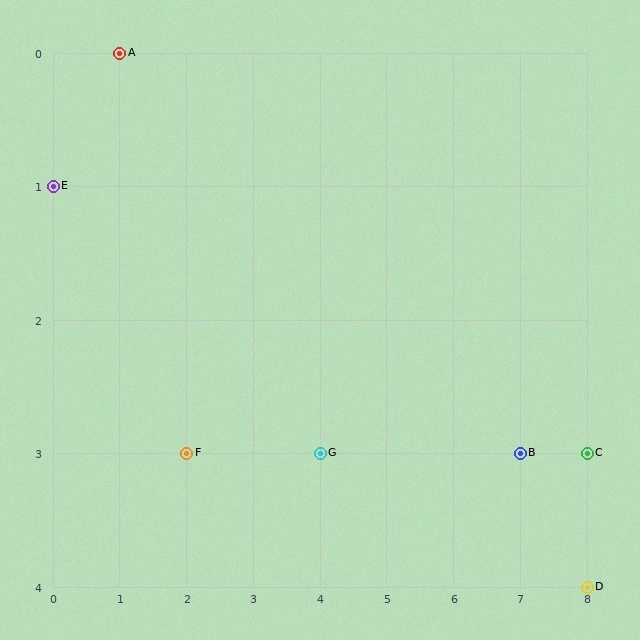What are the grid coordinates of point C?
Point C is at grid coordinates (8, 3).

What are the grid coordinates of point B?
Point B is at grid coordinates (7, 3).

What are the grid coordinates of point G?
Point G is at grid coordinates (4, 3).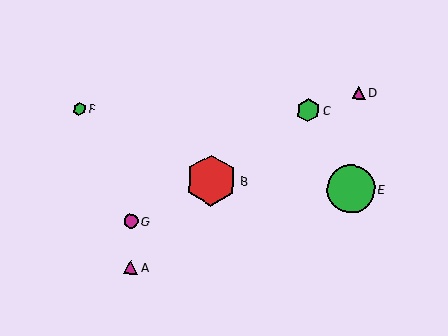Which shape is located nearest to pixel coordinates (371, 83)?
The magenta triangle (labeled D) at (359, 93) is nearest to that location.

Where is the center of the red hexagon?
The center of the red hexagon is at (211, 180).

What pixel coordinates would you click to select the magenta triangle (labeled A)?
Click at (131, 267) to select the magenta triangle A.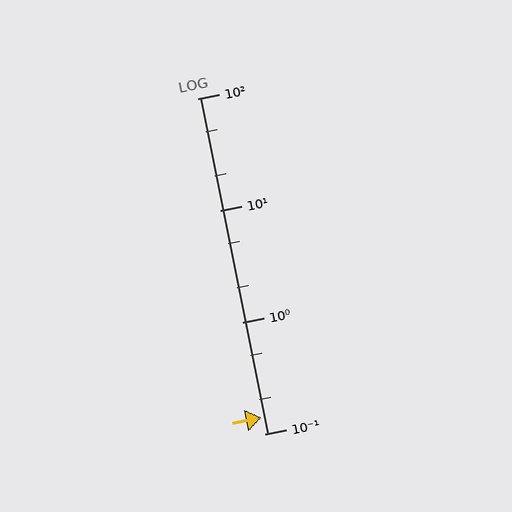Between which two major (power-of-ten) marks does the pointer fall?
The pointer is between 0.1 and 1.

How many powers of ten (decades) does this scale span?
The scale spans 3 decades, from 0.1 to 100.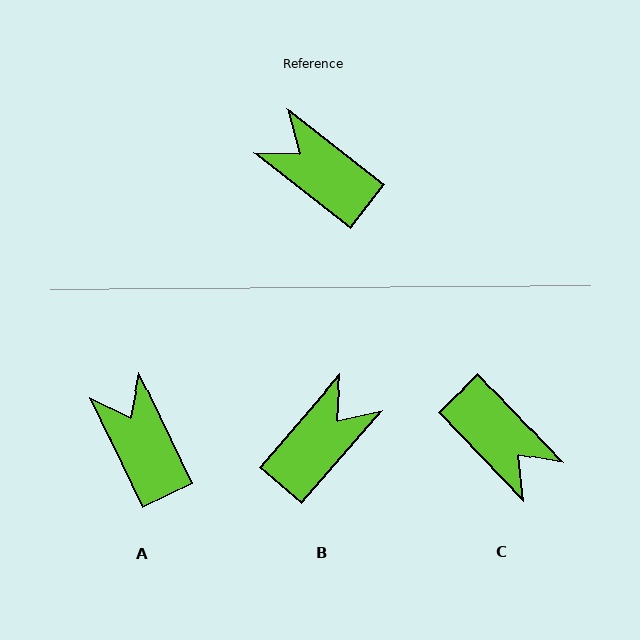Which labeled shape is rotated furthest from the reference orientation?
C, about 172 degrees away.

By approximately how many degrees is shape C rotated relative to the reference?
Approximately 172 degrees counter-clockwise.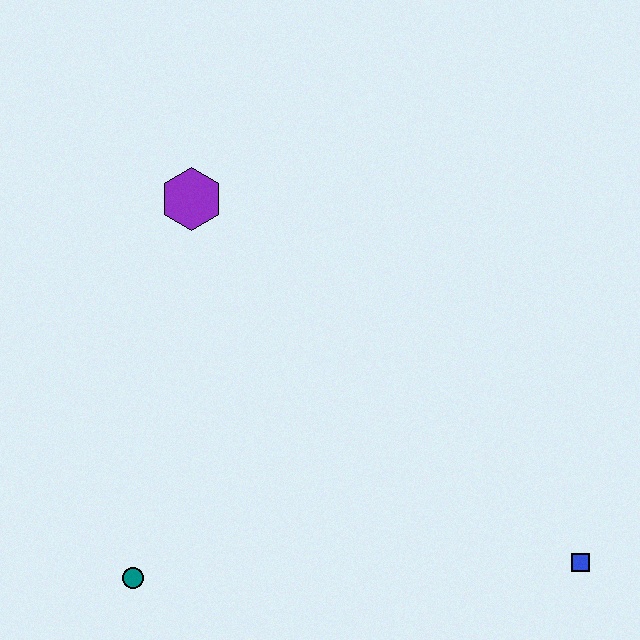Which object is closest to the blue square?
The teal circle is closest to the blue square.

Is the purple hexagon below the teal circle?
No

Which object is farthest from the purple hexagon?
The blue square is farthest from the purple hexagon.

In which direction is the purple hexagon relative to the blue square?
The purple hexagon is to the left of the blue square.